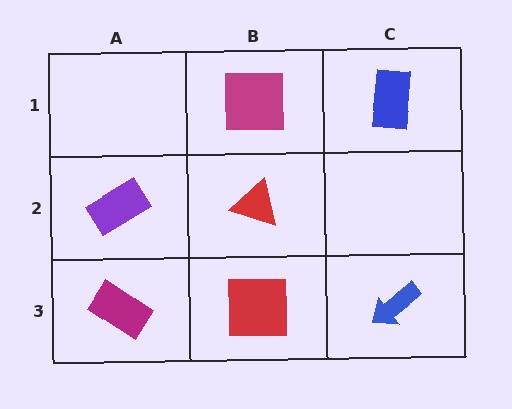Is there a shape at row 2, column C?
No, that cell is empty.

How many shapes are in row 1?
2 shapes.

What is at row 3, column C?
A blue arrow.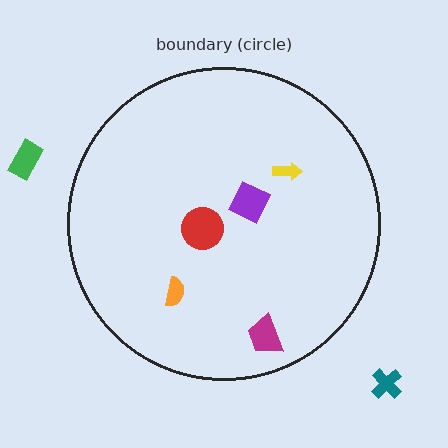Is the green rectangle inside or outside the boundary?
Outside.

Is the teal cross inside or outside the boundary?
Outside.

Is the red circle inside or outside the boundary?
Inside.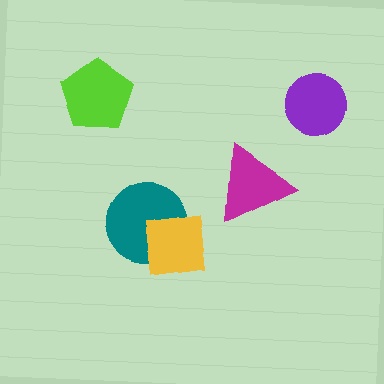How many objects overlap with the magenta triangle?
0 objects overlap with the magenta triangle.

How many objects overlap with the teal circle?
1 object overlaps with the teal circle.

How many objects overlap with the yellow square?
1 object overlaps with the yellow square.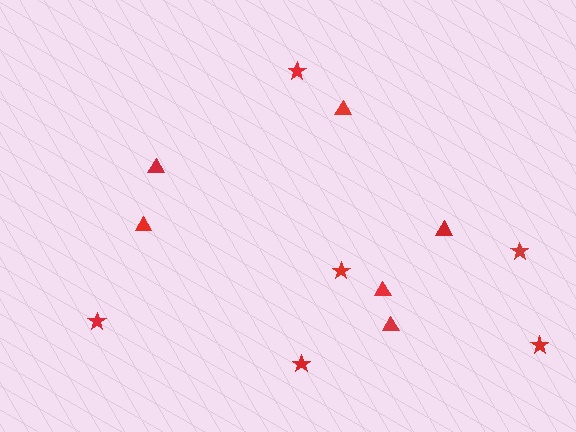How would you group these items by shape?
There are 2 groups: one group of triangles (6) and one group of stars (6).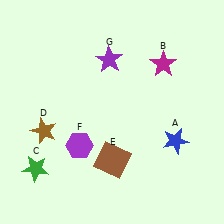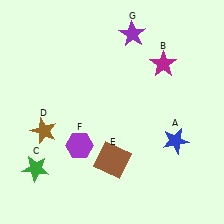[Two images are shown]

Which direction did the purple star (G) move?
The purple star (G) moved up.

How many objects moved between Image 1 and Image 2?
1 object moved between the two images.